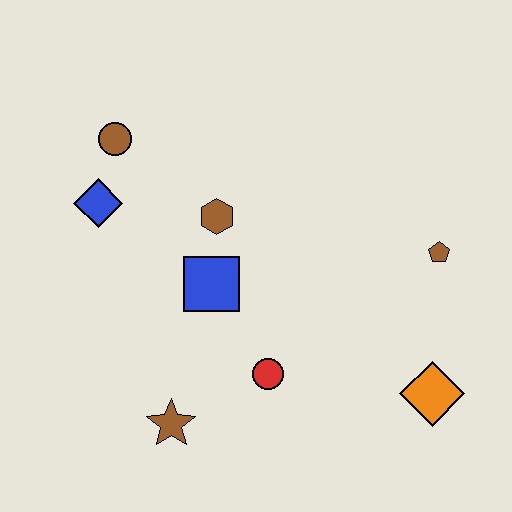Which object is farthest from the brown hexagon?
The orange diamond is farthest from the brown hexagon.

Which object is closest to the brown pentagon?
The orange diamond is closest to the brown pentagon.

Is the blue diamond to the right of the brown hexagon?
No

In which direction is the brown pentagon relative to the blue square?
The brown pentagon is to the right of the blue square.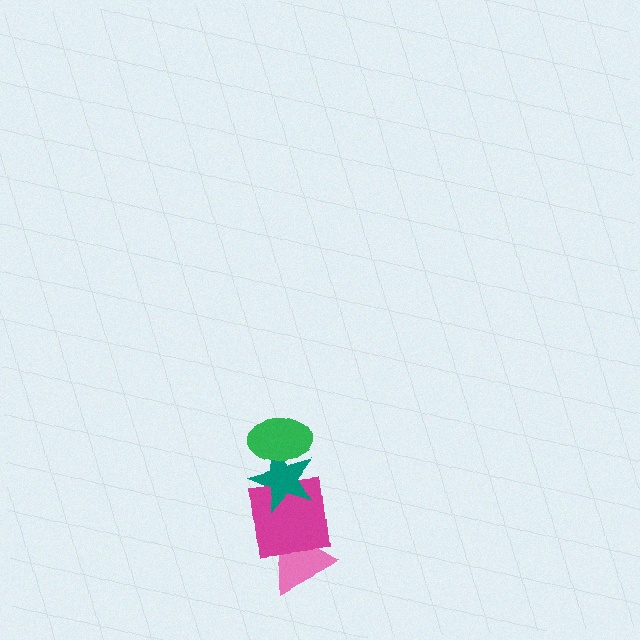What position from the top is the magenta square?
The magenta square is 3rd from the top.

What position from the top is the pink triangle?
The pink triangle is 4th from the top.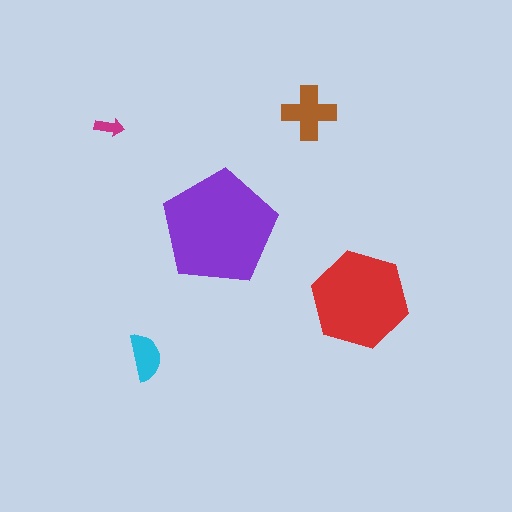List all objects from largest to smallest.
The purple pentagon, the red hexagon, the brown cross, the cyan semicircle, the magenta arrow.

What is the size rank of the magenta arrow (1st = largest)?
5th.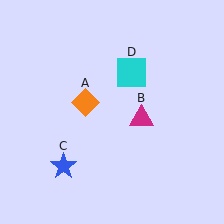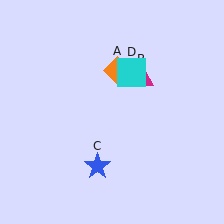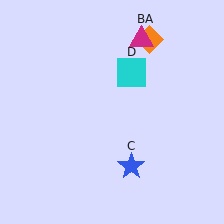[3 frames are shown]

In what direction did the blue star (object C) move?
The blue star (object C) moved right.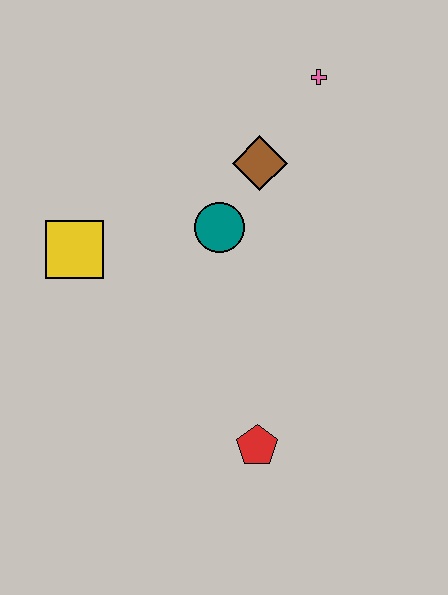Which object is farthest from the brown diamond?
The red pentagon is farthest from the brown diamond.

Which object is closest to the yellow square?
The teal circle is closest to the yellow square.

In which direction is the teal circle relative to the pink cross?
The teal circle is below the pink cross.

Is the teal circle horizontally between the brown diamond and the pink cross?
No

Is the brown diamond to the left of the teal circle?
No